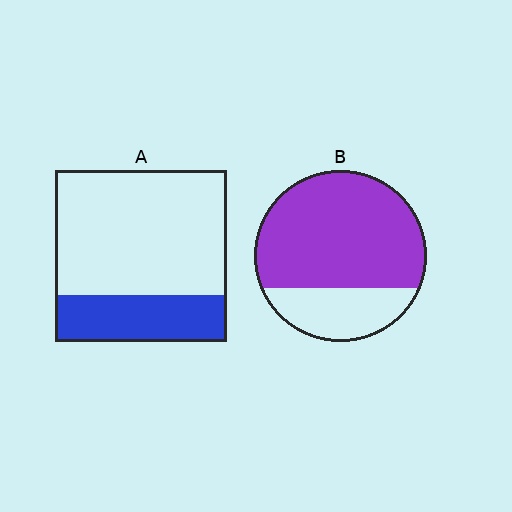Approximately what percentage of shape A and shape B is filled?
A is approximately 25% and B is approximately 75%.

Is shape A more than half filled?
No.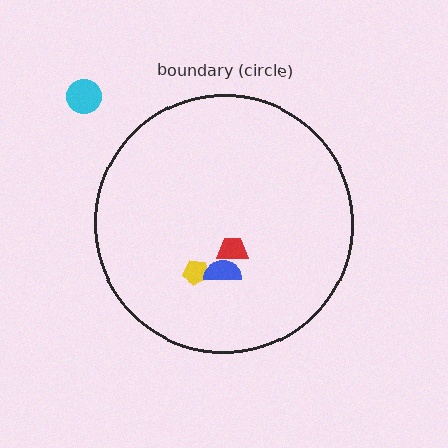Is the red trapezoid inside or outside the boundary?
Inside.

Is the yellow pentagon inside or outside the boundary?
Inside.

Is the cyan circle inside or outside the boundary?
Outside.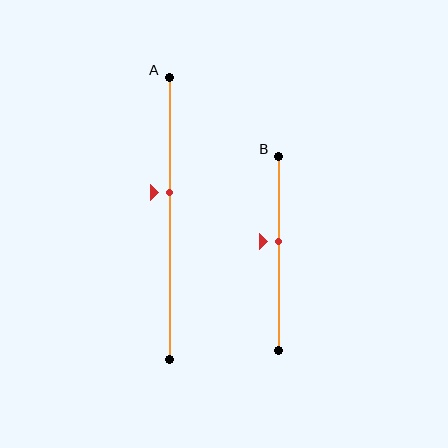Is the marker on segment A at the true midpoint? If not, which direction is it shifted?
No, the marker on segment A is shifted upward by about 9% of the segment length.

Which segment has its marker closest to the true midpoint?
Segment B has its marker closest to the true midpoint.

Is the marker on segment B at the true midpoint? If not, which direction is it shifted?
No, the marker on segment B is shifted upward by about 6% of the segment length.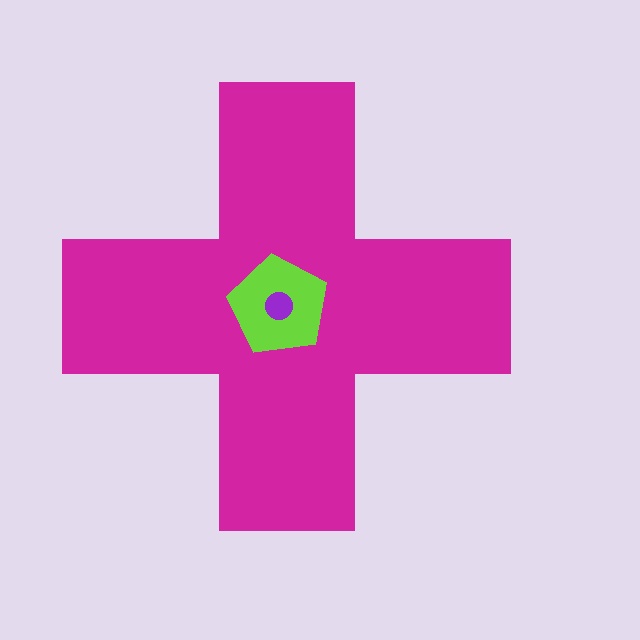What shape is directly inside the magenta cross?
The lime pentagon.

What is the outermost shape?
The magenta cross.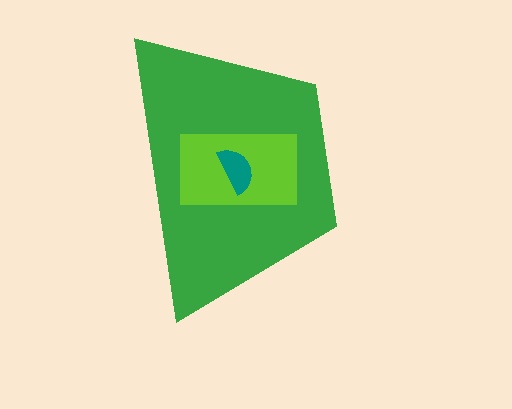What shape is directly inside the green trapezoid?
The lime rectangle.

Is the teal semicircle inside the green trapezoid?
Yes.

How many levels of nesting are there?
3.